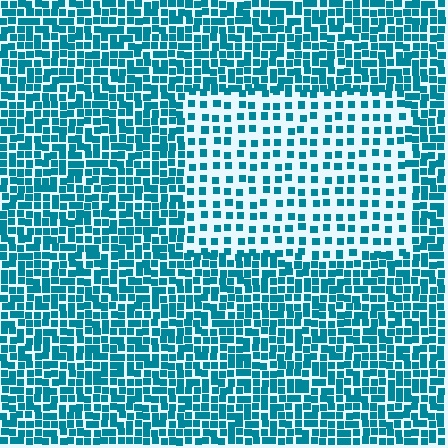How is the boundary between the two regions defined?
The boundary is defined by a change in element density (approximately 2.2x ratio). All elements are the same color, size, and shape.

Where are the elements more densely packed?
The elements are more densely packed outside the rectangle boundary.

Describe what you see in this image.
The image contains small teal elements arranged at two different densities. A rectangle-shaped region is visible where the elements are less densely packed than the surrounding area.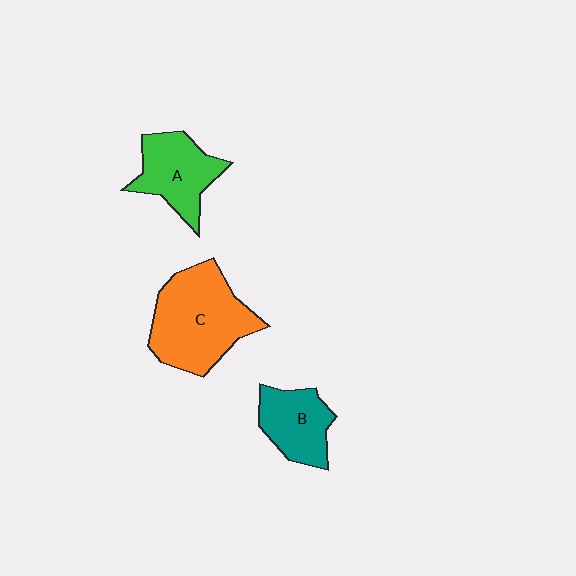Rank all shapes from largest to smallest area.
From largest to smallest: C (orange), A (green), B (teal).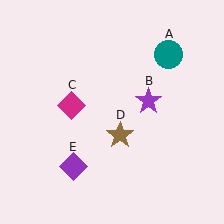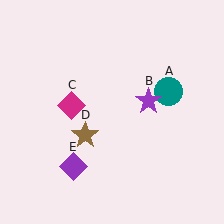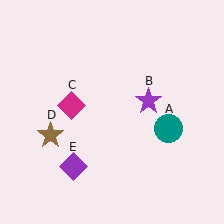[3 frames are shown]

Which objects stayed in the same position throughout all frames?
Purple star (object B) and magenta diamond (object C) and purple diamond (object E) remained stationary.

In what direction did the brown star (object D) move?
The brown star (object D) moved left.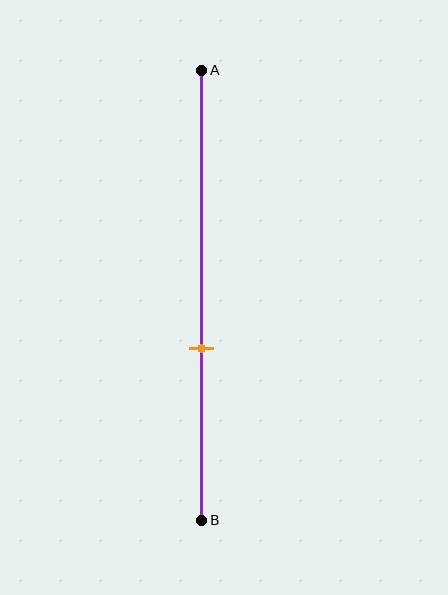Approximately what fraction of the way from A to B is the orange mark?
The orange mark is approximately 60% of the way from A to B.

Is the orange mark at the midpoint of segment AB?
No, the mark is at about 60% from A, not at the 50% midpoint.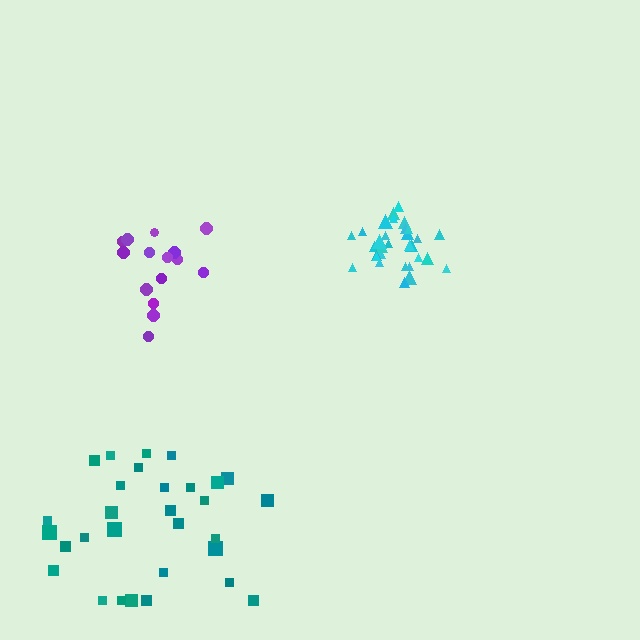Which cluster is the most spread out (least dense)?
Teal.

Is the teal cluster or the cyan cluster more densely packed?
Cyan.